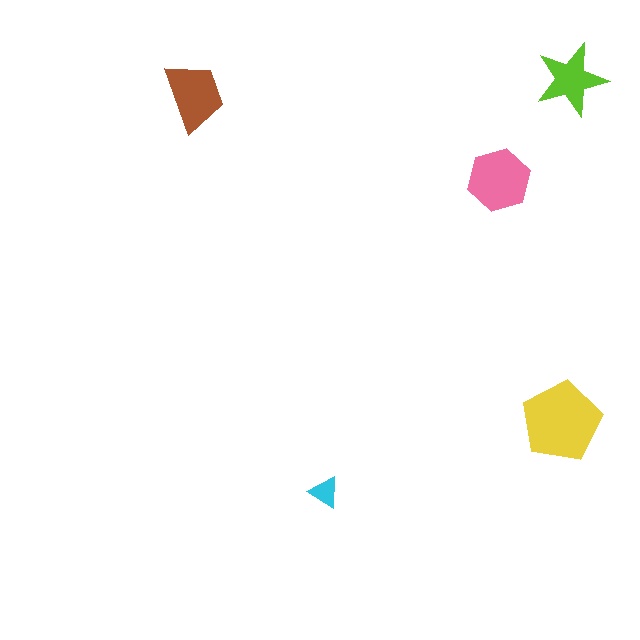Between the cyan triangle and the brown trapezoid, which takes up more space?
The brown trapezoid.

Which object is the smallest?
The cyan triangle.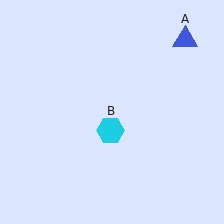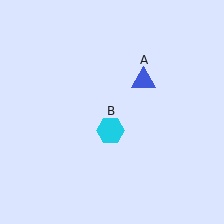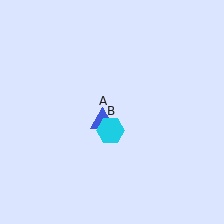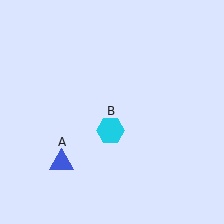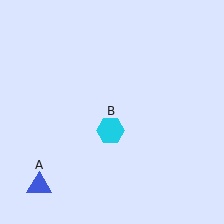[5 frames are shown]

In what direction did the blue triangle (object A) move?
The blue triangle (object A) moved down and to the left.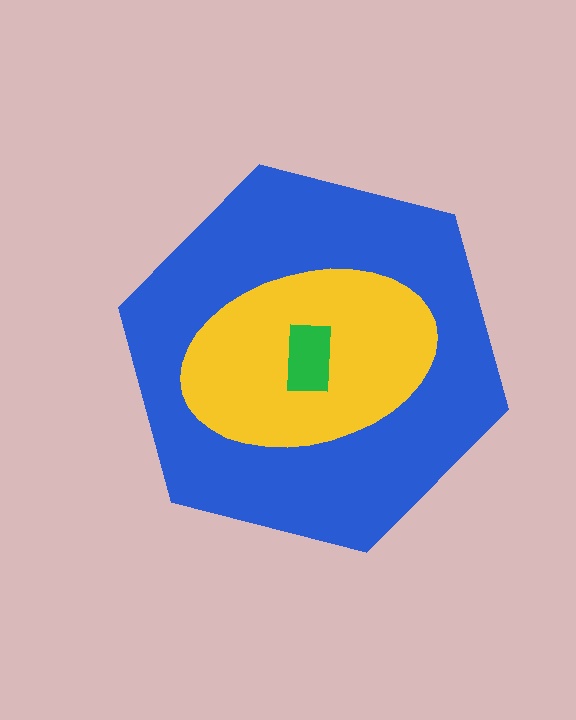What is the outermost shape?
The blue hexagon.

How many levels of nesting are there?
3.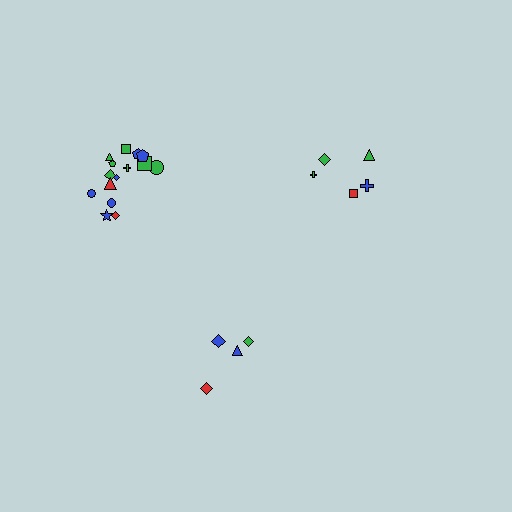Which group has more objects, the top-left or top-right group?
The top-left group.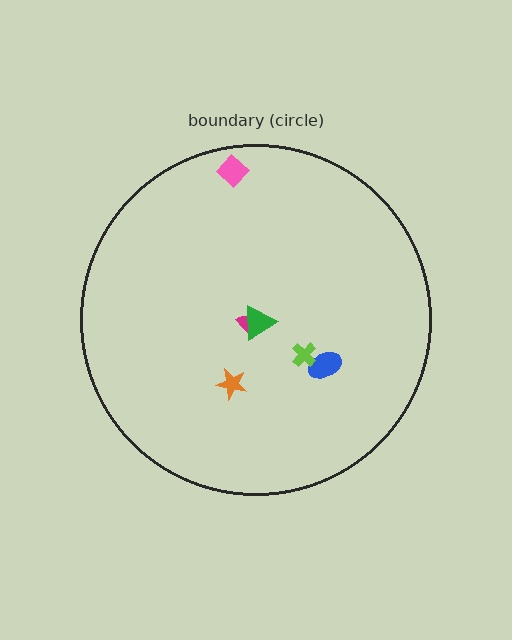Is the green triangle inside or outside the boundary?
Inside.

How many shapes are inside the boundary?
6 inside, 0 outside.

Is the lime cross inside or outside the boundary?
Inside.